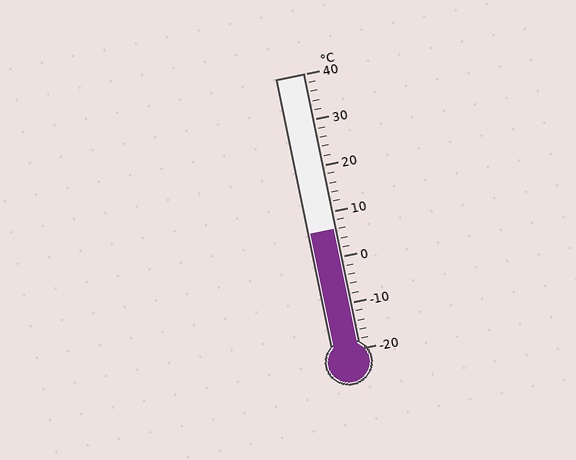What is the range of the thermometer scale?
The thermometer scale ranges from -20°C to 40°C.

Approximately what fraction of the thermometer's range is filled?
The thermometer is filled to approximately 45% of its range.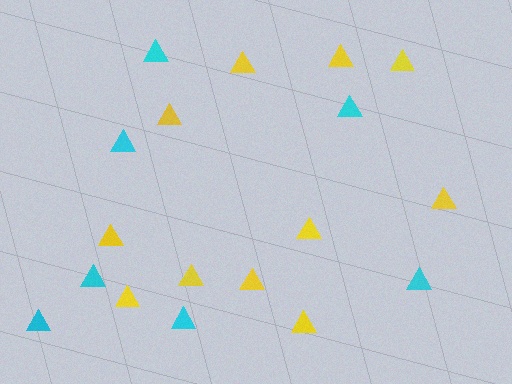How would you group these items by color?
There are 2 groups: one group of yellow triangles (11) and one group of cyan triangles (7).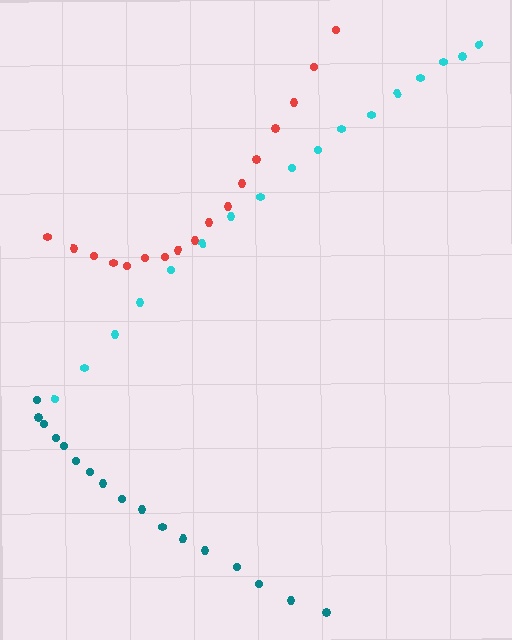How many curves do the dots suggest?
There are 3 distinct paths.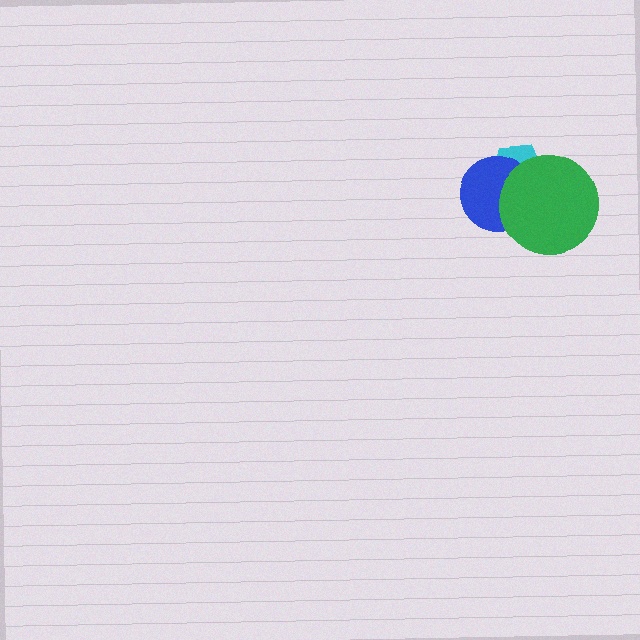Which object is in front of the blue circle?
The green circle is in front of the blue circle.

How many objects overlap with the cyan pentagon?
2 objects overlap with the cyan pentagon.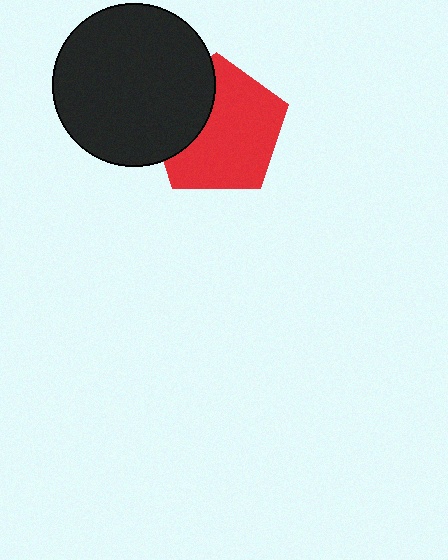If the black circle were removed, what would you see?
You would see the complete red pentagon.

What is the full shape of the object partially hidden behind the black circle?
The partially hidden object is a red pentagon.